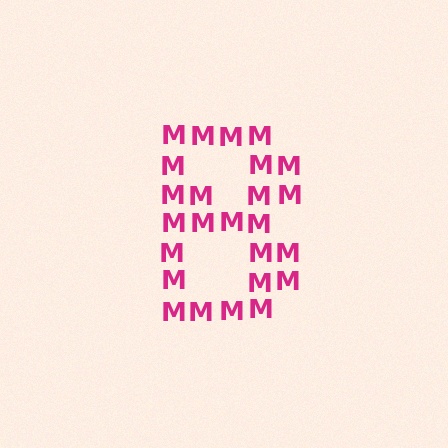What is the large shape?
The large shape is the digit 8.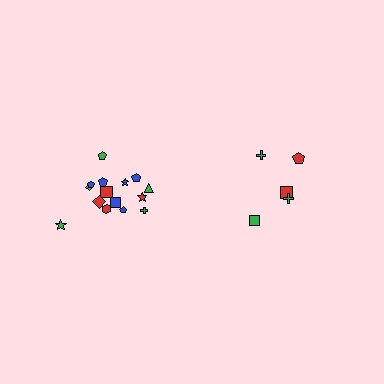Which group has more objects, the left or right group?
The left group.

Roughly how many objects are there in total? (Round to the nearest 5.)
Roughly 20 objects in total.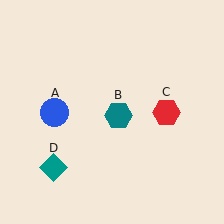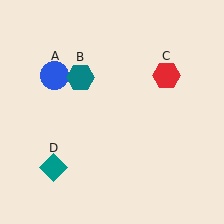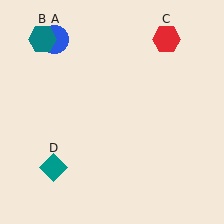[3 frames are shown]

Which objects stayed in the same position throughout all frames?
Teal diamond (object D) remained stationary.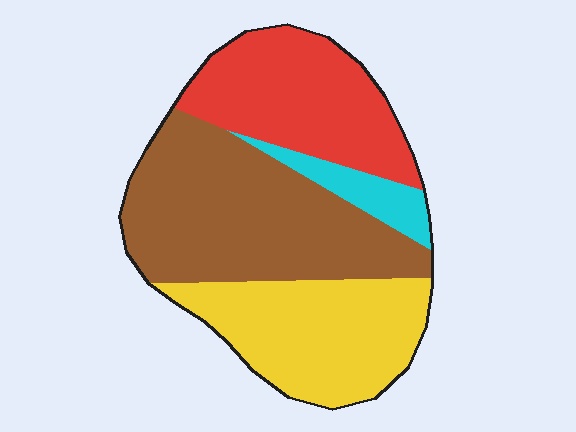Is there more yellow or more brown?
Brown.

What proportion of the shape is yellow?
Yellow takes up between a quarter and a half of the shape.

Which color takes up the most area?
Brown, at roughly 40%.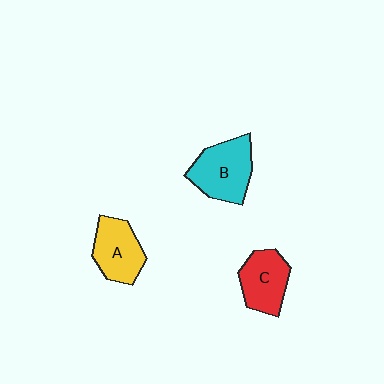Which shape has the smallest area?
Shape C (red).